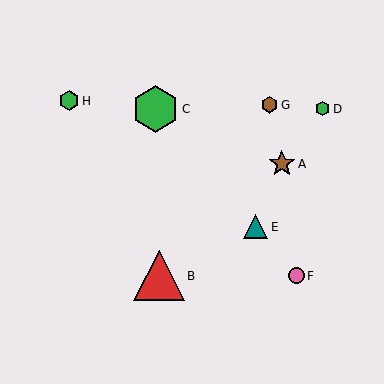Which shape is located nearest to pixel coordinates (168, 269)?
The red triangle (labeled B) at (159, 276) is nearest to that location.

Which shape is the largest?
The red triangle (labeled B) is the largest.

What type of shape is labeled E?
Shape E is a teal triangle.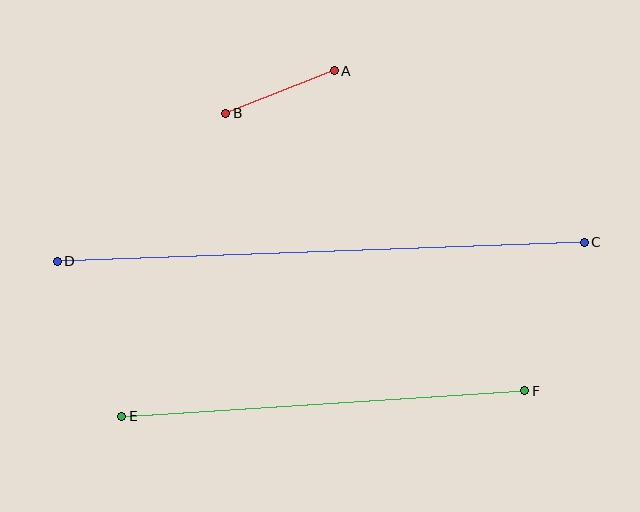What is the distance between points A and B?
The distance is approximately 116 pixels.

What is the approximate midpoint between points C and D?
The midpoint is at approximately (321, 252) pixels.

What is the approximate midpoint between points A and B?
The midpoint is at approximately (280, 92) pixels.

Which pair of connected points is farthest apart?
Points C and D are farthest apart.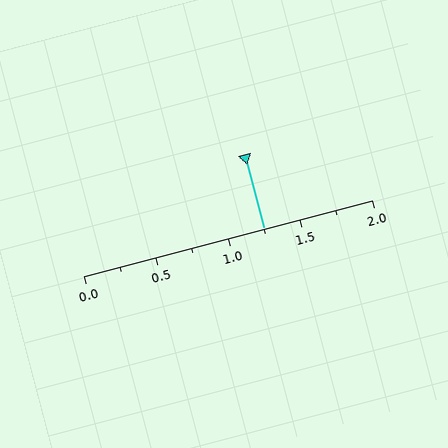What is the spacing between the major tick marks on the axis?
The major ticks are spaced 0.5 apart.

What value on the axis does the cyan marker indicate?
The marker indicates approximately 1.25.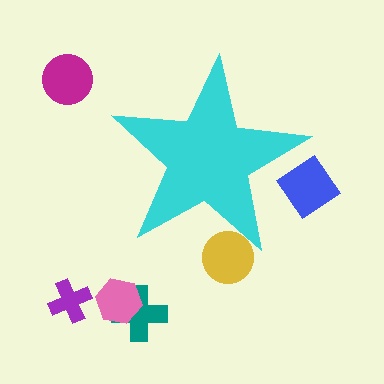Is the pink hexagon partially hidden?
No, the pink hexagon is fully visible.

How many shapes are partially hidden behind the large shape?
2 shapes are partially hidden.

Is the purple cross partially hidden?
No, the purple cross is fully visible.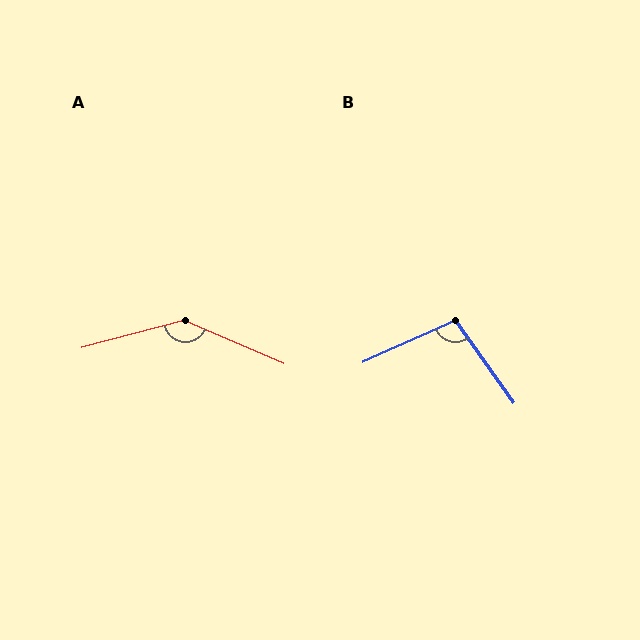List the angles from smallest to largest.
B (101°), A (142°).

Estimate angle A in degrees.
Approximately 142 degrees.